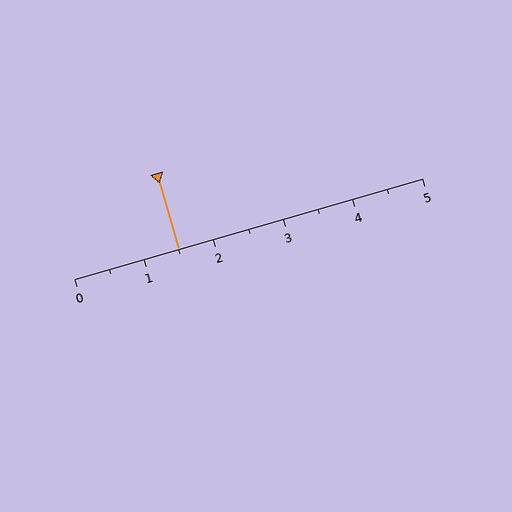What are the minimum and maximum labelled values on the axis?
The axis runs from 0 to 5.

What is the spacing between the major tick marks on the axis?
The major ticks are spaced 1 apart.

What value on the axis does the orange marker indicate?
The marker indicates approximately 1.5.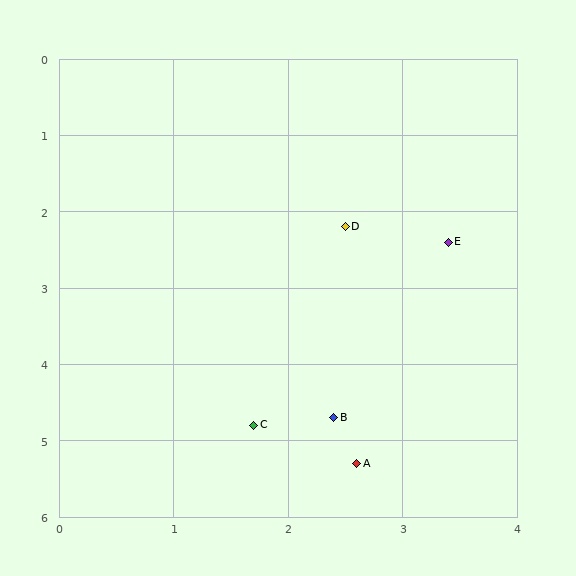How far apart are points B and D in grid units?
Points B and D are about 2.5 grid units apart.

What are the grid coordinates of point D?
Point D is at approximately (2.5, 2.2).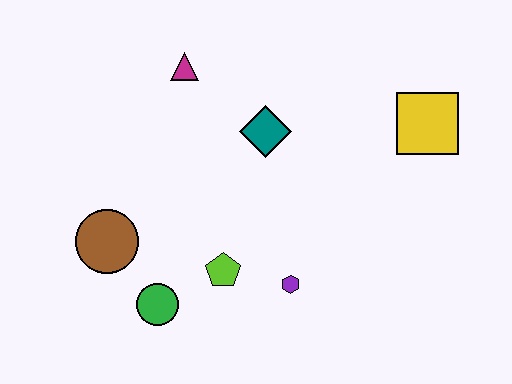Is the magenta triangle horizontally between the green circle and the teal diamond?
Yes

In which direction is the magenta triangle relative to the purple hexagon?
The magenta triangle is above the purple hexagon.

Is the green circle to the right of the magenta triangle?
No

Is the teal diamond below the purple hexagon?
No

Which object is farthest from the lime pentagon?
The yellow square is farthest from the lime pentagon.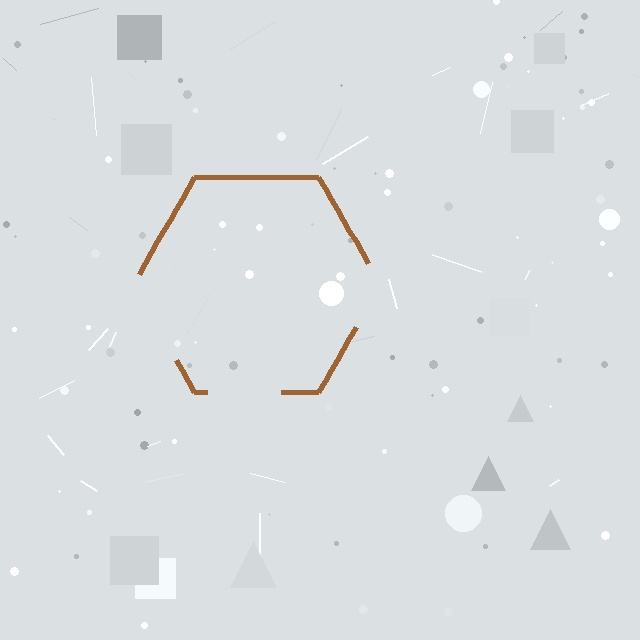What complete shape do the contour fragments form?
The contour fragments form a hexagon.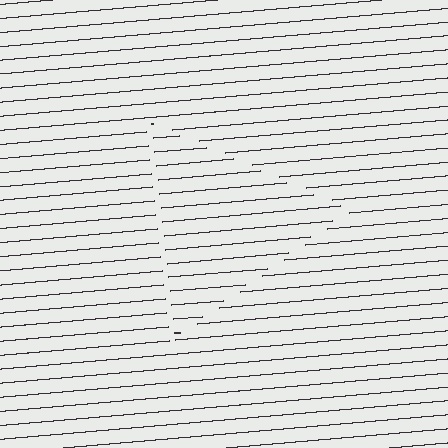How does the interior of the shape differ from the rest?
The interior of the shape contains the same grating, shifted by half a period — the contour is defined by the phase discontinuity where line-ends from the inner and outer gratings abut.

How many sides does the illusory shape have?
3 sides — the line-ends trace a triangle.